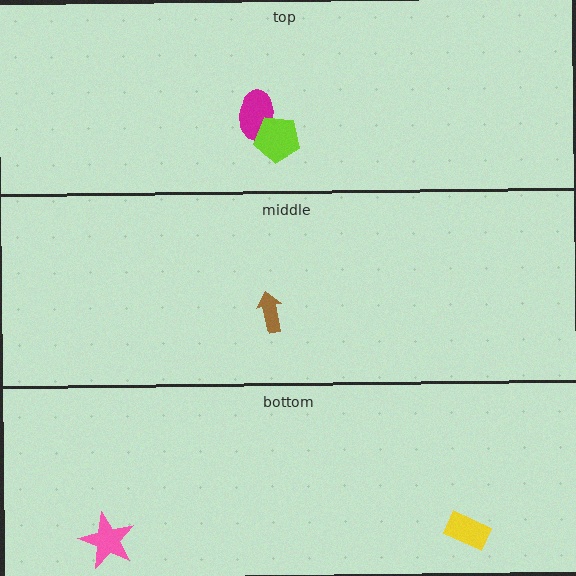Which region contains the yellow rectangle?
The bottom region.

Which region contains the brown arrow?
The middle region.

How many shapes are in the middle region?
1.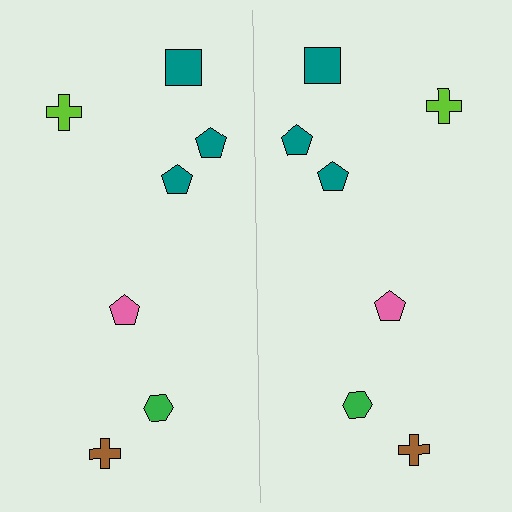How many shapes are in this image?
There are 14 shapes in this image.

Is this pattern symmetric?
Yes, this pattern has bilateral (reflection) symmetry.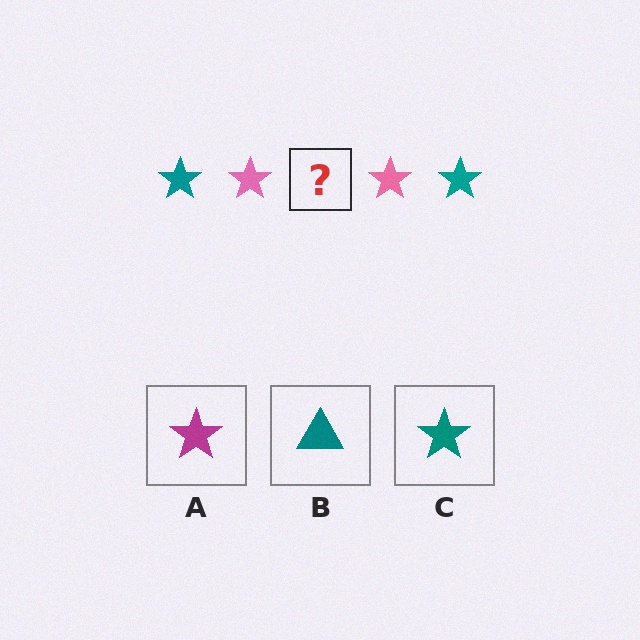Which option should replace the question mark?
Option C.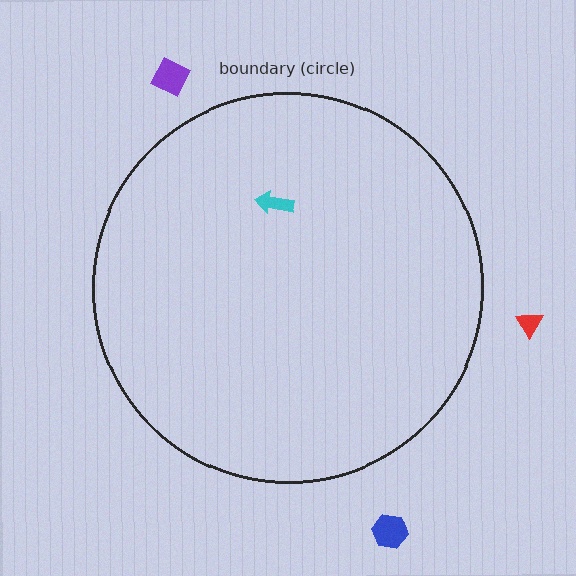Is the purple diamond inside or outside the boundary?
Outside.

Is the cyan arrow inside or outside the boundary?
Inside.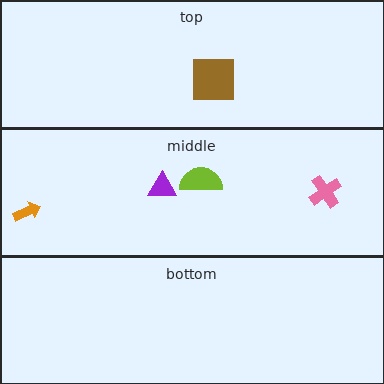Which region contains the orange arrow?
The middle region.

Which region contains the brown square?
The top region.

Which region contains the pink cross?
The middle region.